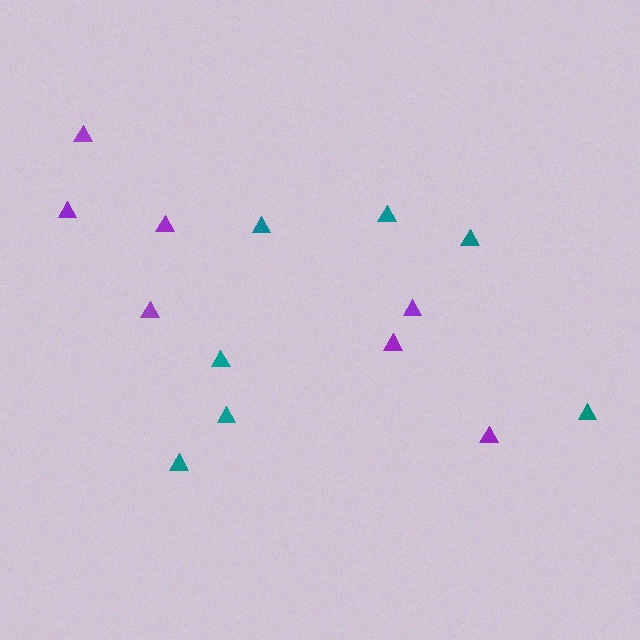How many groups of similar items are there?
There are 2 groups: one group of purple triangles (7) and one group of teal triangles (7).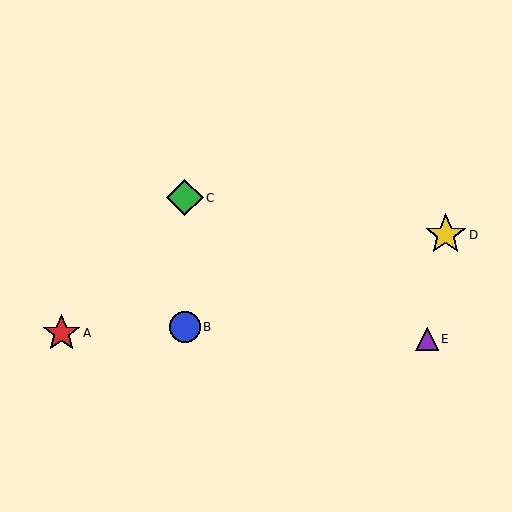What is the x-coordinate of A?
Object A is at x≈61.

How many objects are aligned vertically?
2 objects (B, C) are aligned vertically.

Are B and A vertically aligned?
No, B is at x≈185 and A is at x≈61.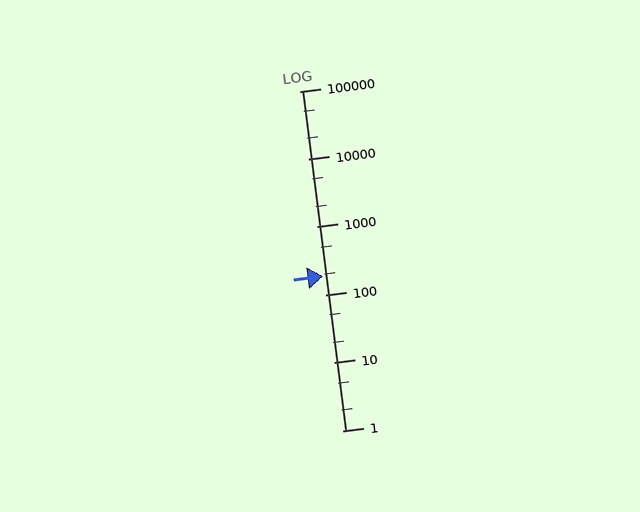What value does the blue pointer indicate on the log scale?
The pointer indicates approximately 190.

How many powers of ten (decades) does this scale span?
The scale spans 5 decades, from 1 to 100000.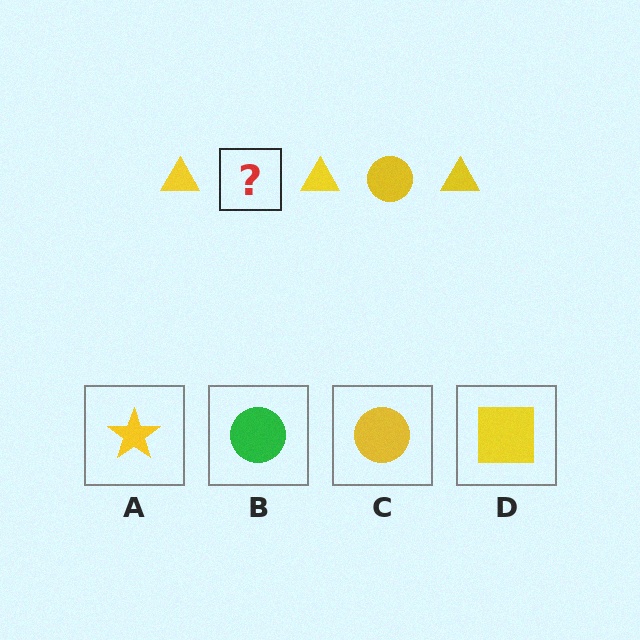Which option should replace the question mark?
Option C.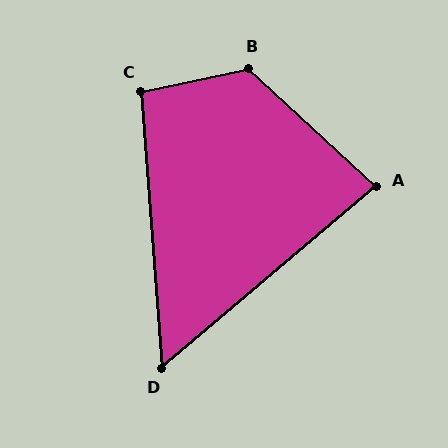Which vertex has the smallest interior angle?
D, at approximately 54 degrees.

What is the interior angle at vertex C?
Approximately 97 degrees (obtuse).